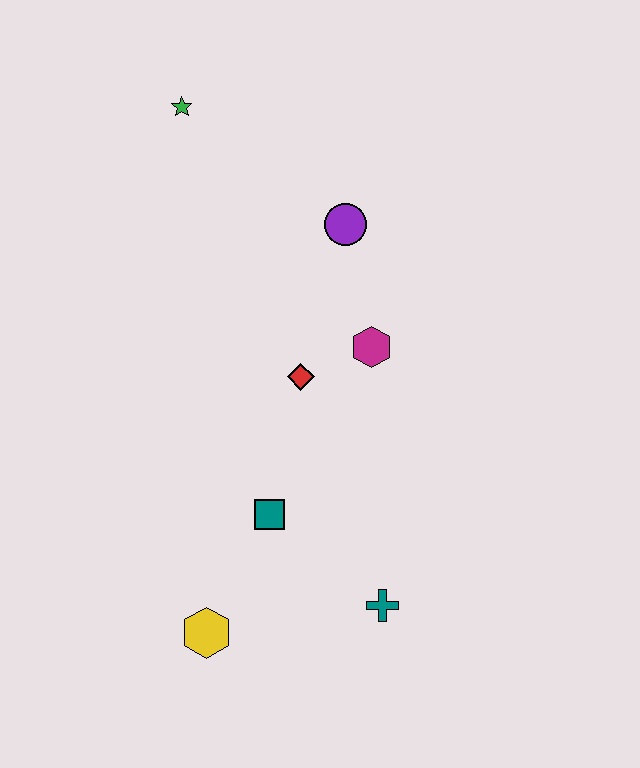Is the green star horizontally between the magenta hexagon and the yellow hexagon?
No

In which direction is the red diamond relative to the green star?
The red diamond is below the green star.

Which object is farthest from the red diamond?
The green star is farthest from the red diamond.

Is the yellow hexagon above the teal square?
No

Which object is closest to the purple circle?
The magenta hexagon is closest to the purple circle.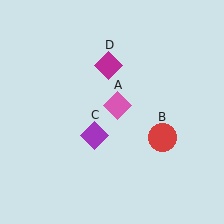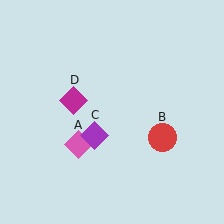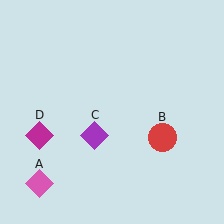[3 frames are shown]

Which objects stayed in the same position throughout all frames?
Red circle (object B) and purple diamond (object C) remained stationary.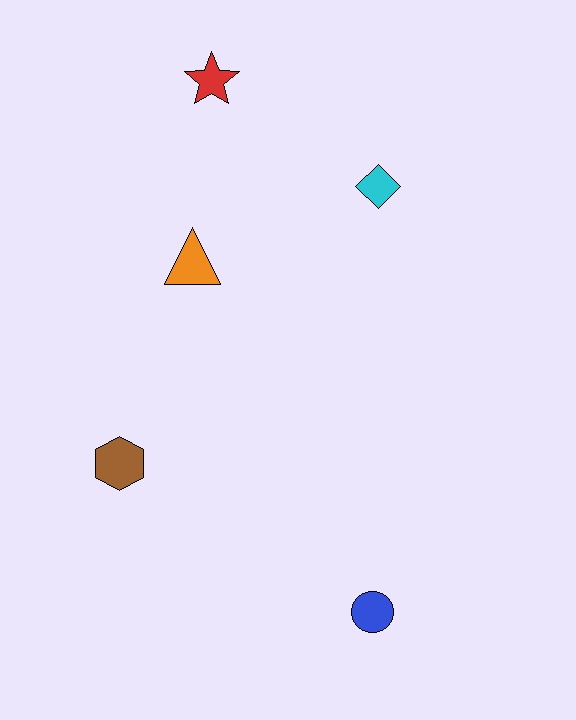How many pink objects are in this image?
There are no pink objects.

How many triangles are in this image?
There is 1 triangle.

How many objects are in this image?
There are 5 objects.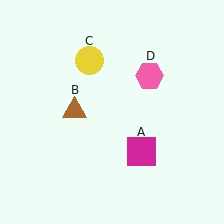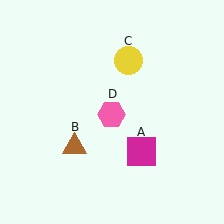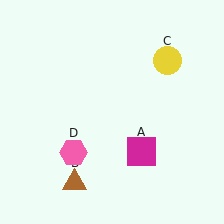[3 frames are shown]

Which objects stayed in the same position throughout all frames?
Magenta square (object A) remained stationary.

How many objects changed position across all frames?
3 objects changed position: brown triangle (object B), yellow circle (object C), pink hexagon (object D).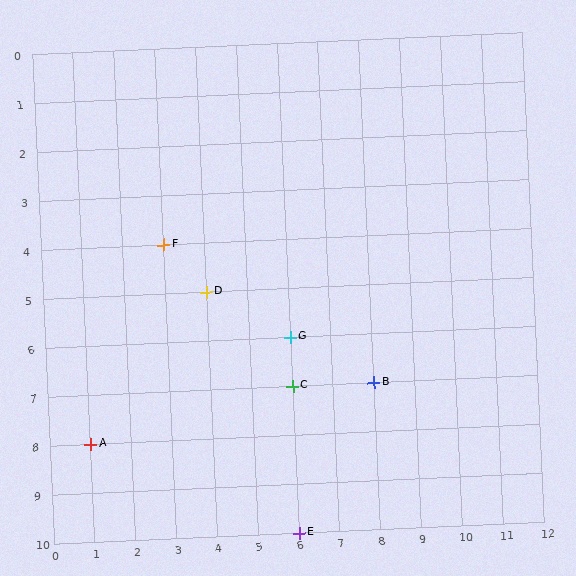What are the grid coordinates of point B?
Point B is at grid coordinates (8, 7).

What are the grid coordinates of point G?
Point G is at grid coordinates (6, 6).